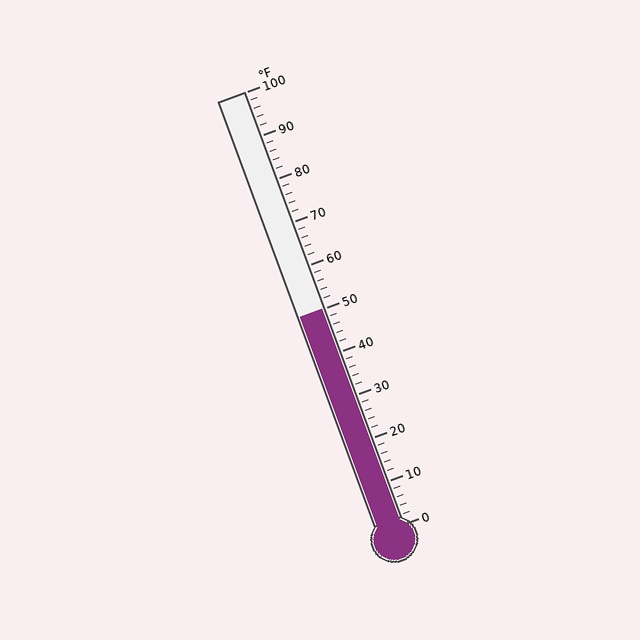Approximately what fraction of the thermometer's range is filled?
The thermometer is filled to approximately 50% of its range.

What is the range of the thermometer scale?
The thermometer scale ranges from 0°F to 100°F.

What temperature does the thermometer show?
The thermometer shows approximately 50°F.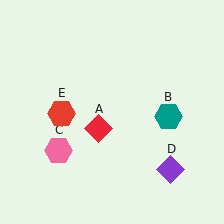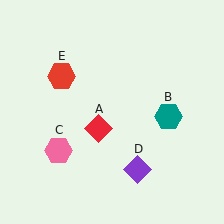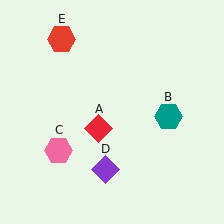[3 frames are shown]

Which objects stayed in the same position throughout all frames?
Red diamond (object A) and teal hexagon (object B) and pink hexagon (object C) remained stationary.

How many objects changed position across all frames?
2 objects changed position: purple diamond (object D), red hexagon (object E).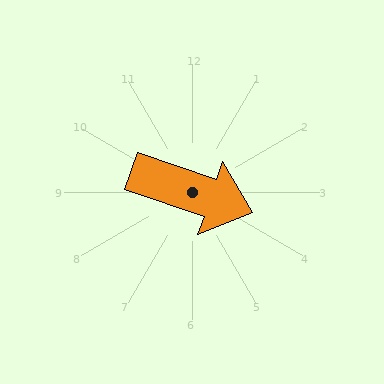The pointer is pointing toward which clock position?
Roughly 4 o'clock.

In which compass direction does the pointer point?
East.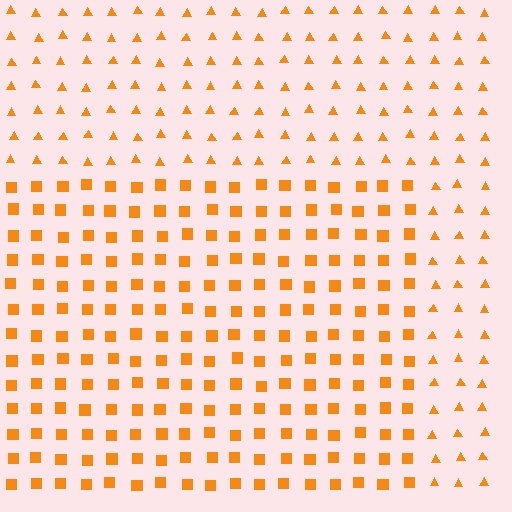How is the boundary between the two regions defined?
The boundary is defined by a change in element shape: squares inside vs. triangles outside. All elements share the same color and spacing.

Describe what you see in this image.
The image is filled with small orange elements arranged in a uniform grid. A rectangle-shaped region contains squares, while the surrounding area contains triangles. The boundary is defined purely by the change in element shape.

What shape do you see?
I see a rectangle.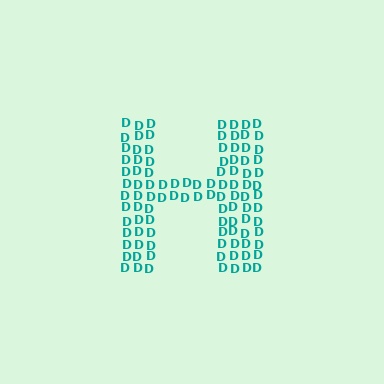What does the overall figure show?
The overall figure shows the letter H.